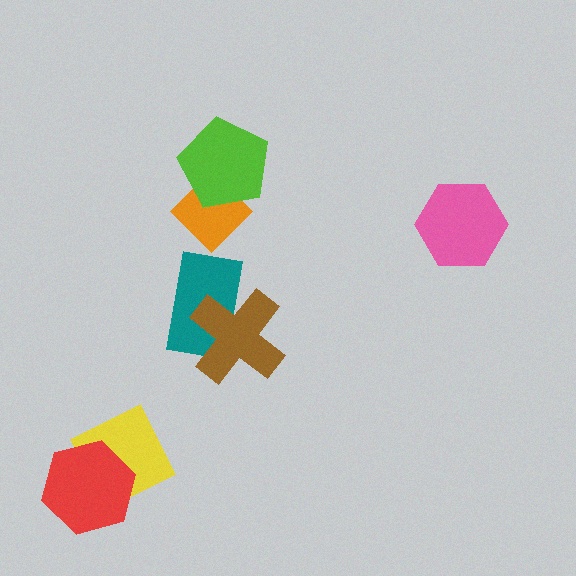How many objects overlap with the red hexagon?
1 object overlaps with the red hexagon.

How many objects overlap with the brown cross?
1 object overlaps with the brown cross.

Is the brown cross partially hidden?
No, no other shape covers it.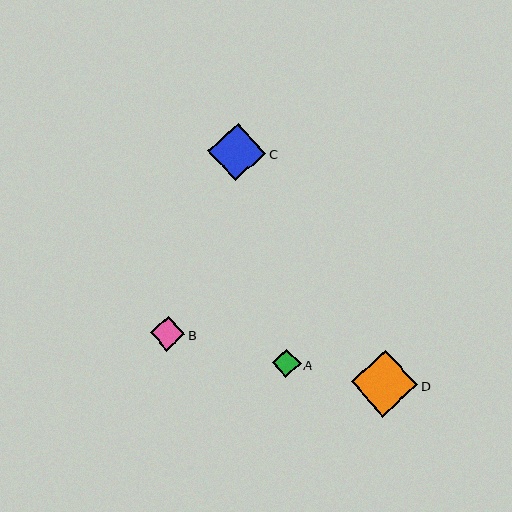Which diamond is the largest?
Diamond D is the largest with a size of approximately 67 pixels.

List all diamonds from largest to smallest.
From largest to smallest: D, C, B, A.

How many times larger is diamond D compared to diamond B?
Diamond D is approximately 1.9 times the size of diamond B.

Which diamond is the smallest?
Diamond A is the smallest with a size of approximately 28 pixels.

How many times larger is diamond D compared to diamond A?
Diamond D is approximately 2.4 times the size of diamond A.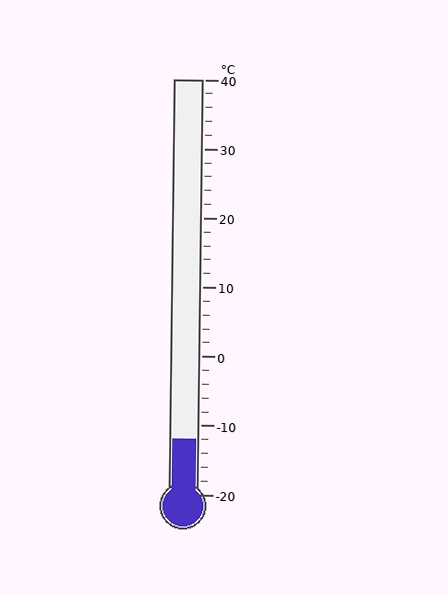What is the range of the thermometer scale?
The thermometer scale ranges from -20°C to 40°C.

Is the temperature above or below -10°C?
The temperature is below -10°C.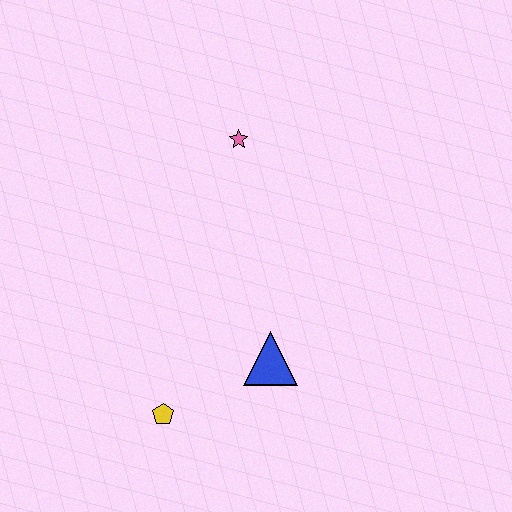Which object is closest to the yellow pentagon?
The blue triangle is closest to the yellow pentagon.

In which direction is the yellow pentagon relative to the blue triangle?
The yellow pentagon is to the left of the blue triangle.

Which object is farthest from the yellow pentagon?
The pink star is farthest from the yellow pentagon.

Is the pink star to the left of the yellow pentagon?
No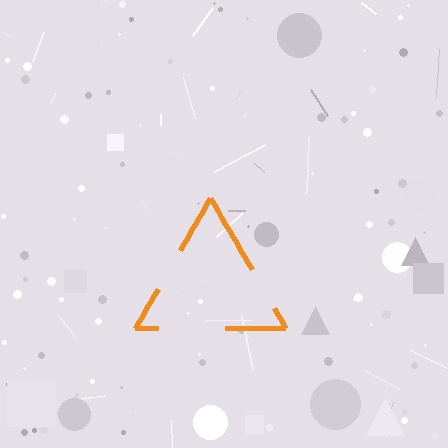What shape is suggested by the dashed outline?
The dashed outline suggests a triangle.